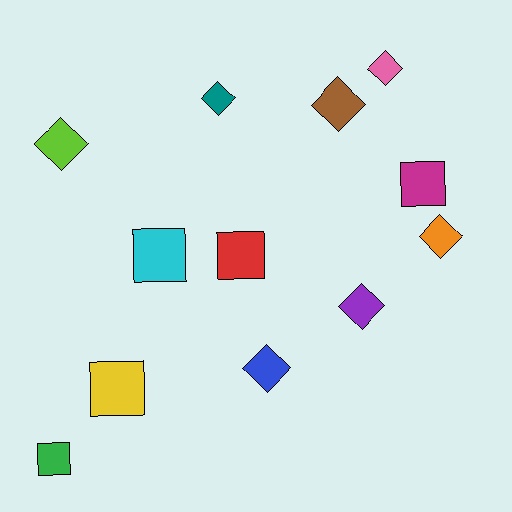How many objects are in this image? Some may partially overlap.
There are 12 objects.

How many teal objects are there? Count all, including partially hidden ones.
There is 1 teal object.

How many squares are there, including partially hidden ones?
There are 5 squares.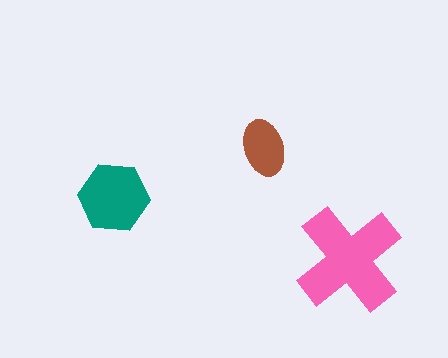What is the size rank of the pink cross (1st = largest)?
1st.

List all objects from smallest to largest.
The brown ellipse, the teal hexagon, the pink cross.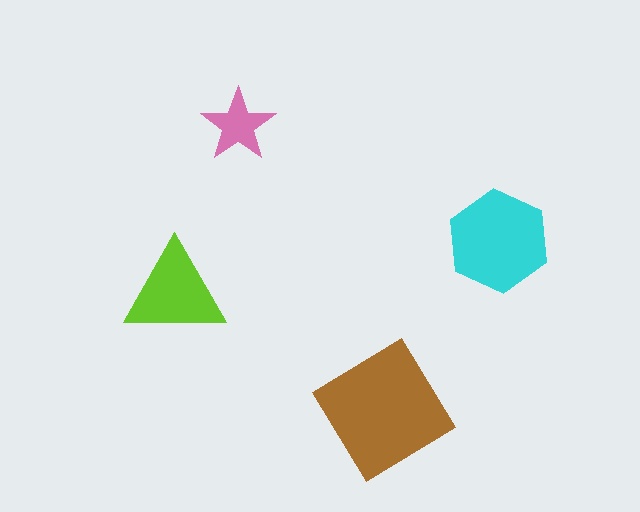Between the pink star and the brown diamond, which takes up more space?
The brown diamond.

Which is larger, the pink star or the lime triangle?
The lime triangle.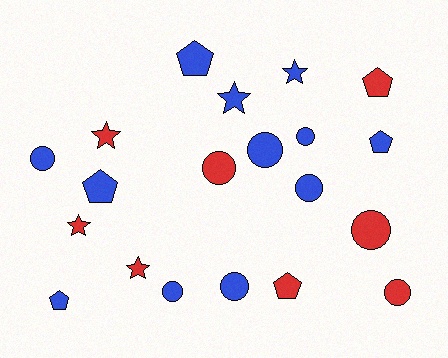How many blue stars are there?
There are 2 blue stars.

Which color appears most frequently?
Blue, with 12 objects.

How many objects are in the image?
There are 20 objects.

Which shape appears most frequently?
Circle, with 9 objects.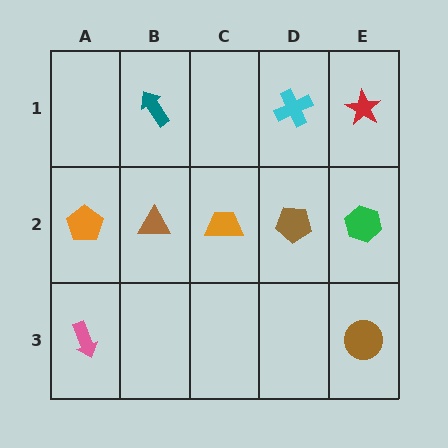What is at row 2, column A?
An orange pentagon.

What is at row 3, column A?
A pink arrow.